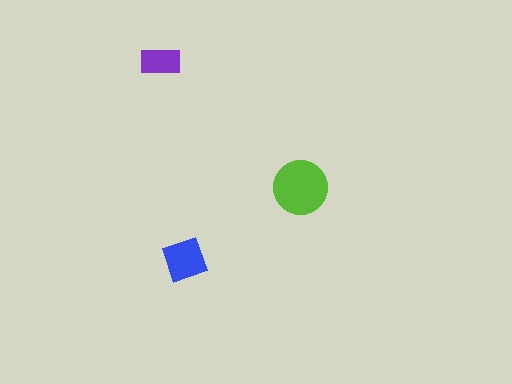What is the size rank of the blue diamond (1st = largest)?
2nd.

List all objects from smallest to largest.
The purple rectangle, the blue diamond, the lime circle.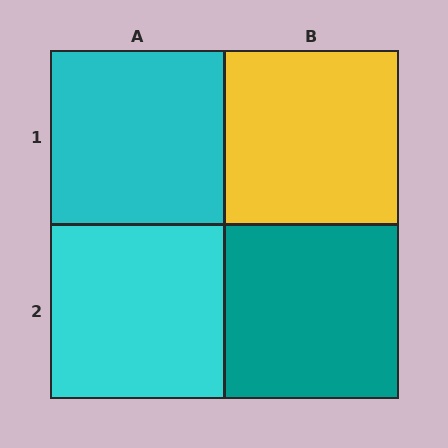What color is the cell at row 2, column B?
Teal.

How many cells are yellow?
1 cell is yellow.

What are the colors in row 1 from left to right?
Cyan, yellow.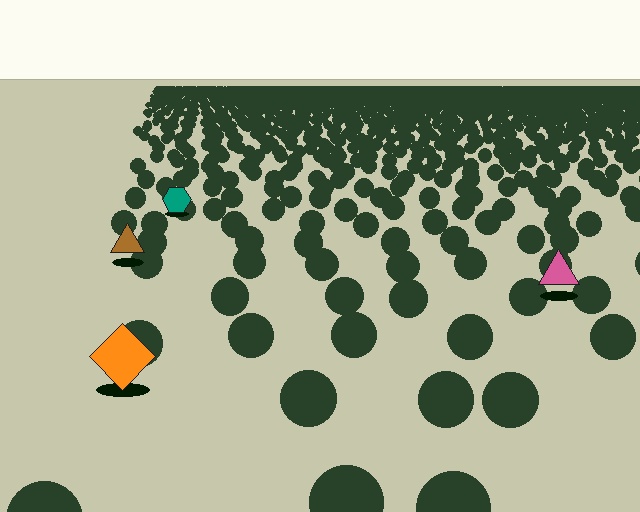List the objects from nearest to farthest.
From nearest to farthest: the orange diamond, the pink triangle, the brown triangle, the teal hexagon.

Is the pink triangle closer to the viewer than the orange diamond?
No. The orange diamond is closer — you can tell from the texture gradient: the ground texture is coarser near it.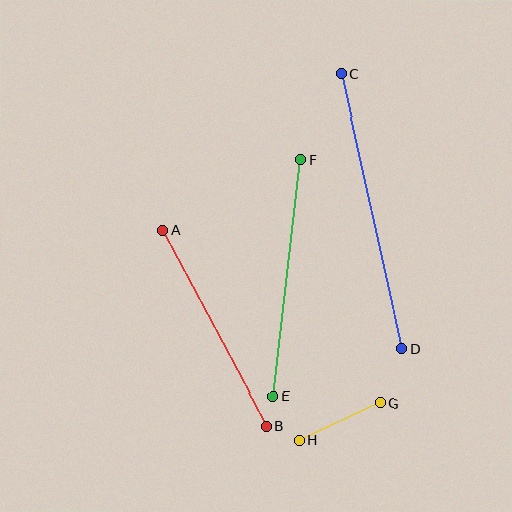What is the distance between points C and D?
The distance is approximately 281 pixels.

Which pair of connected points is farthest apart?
Points C and D are farthest apart.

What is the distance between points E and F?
The distance is approximately 238 pixels.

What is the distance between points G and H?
The distance is approximately 90 pixels.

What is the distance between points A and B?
The distance is approximately 222 pixels.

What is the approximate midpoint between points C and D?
The midpoint is at approximately (371, 211) pixels.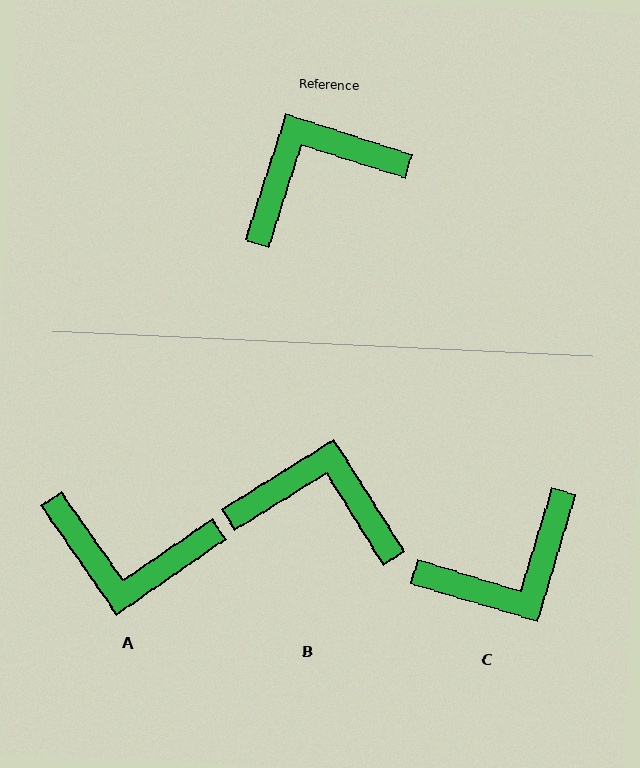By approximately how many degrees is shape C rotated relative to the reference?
Approximately 179 degrees clockwise.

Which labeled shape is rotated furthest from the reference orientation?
C, about 179 degrees away.